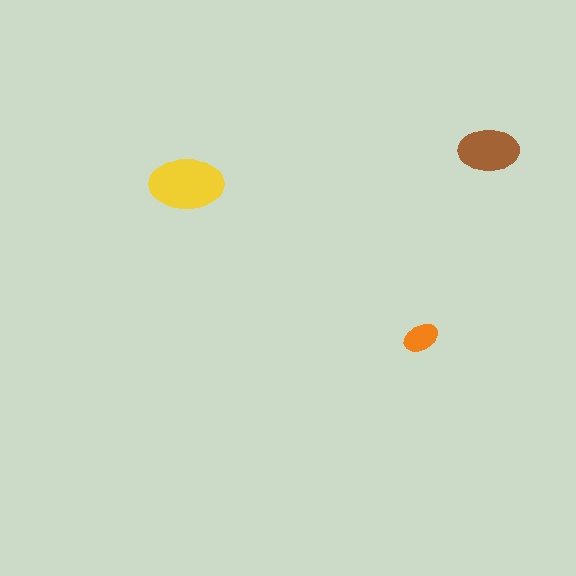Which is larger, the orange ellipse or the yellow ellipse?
The yellow one.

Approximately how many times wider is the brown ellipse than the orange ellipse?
About 1.5 times wider.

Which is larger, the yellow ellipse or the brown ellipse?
The yellow one.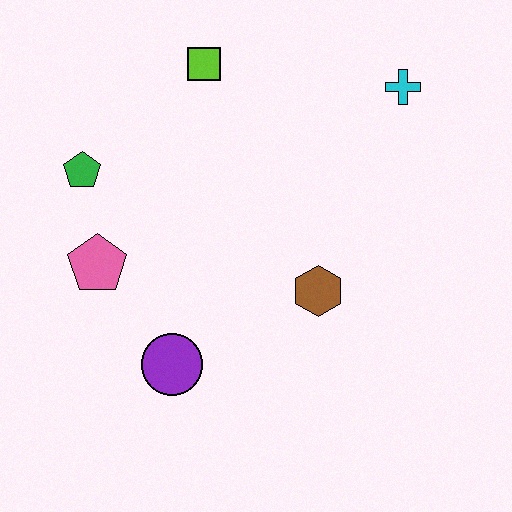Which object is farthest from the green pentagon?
The cyan cross is farthest from the green pentagon.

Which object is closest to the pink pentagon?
The green pentagon is closest to the pink pentagon.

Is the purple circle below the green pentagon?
Yes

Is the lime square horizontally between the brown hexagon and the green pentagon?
Yes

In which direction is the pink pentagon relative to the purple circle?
The pink pentagon is above the purple circle.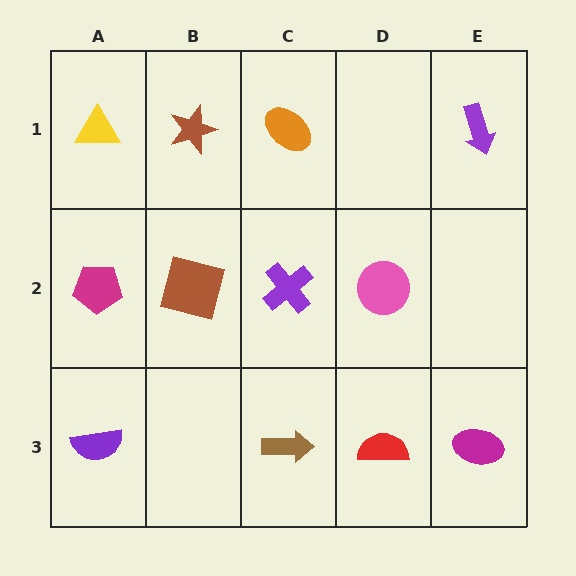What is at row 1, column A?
A yellow triangle.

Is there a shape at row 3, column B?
No, that cell is empty.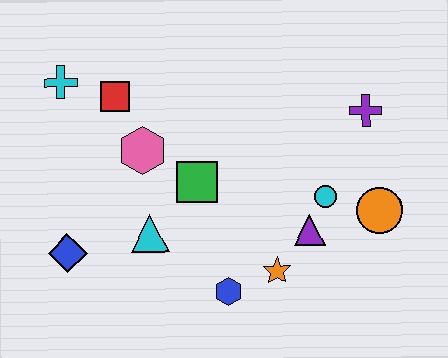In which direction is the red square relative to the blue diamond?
The red square is above the blue diamond.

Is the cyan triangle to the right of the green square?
No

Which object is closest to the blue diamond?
The cyan triangle is closest to the blue diamond.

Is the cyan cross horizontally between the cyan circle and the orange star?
No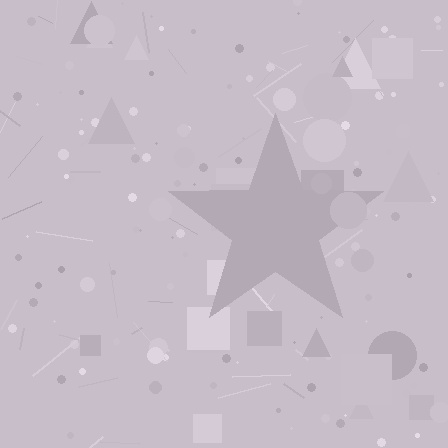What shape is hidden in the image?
A star is hidden in the image.